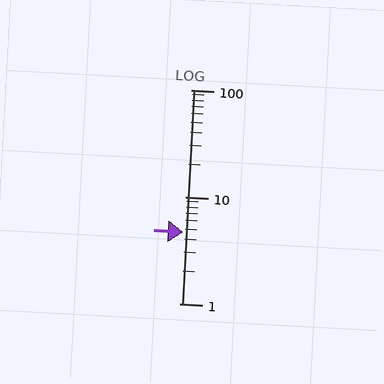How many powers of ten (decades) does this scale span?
The scale spans 2 decades, from 1 to 100.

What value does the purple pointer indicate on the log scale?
The pointer indicates approximately 4.7.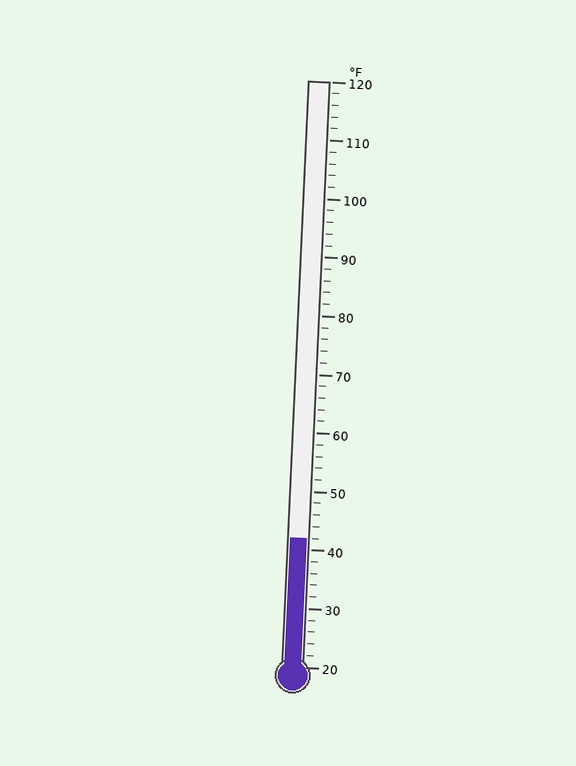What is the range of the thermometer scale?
The thermometer scale ranges from 20°F to 120°F.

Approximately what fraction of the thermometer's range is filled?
The thermometer is filled to approximately 20% of its range.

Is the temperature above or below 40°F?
The temperature is above 40°F.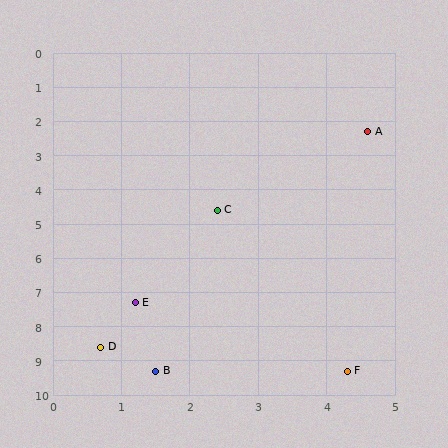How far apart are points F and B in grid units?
Points F and B are about 2.8 grid units apart.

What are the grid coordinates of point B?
Point B is at approximately (1.5, 9.3).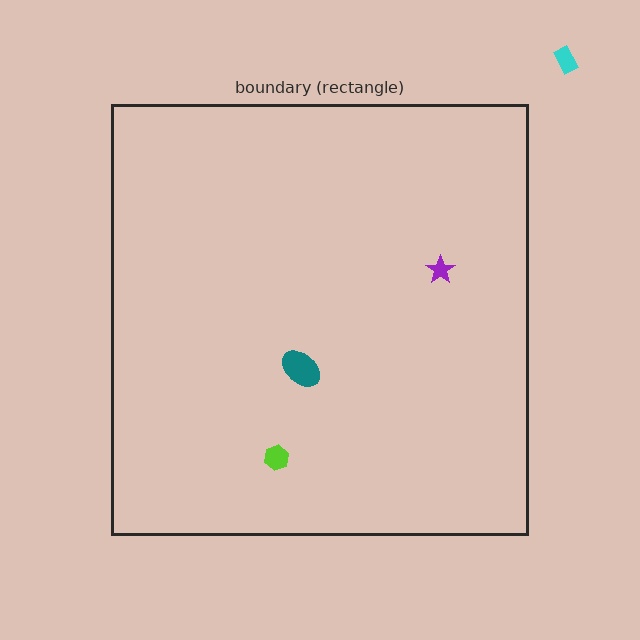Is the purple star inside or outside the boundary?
Inside.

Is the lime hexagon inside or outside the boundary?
Inside.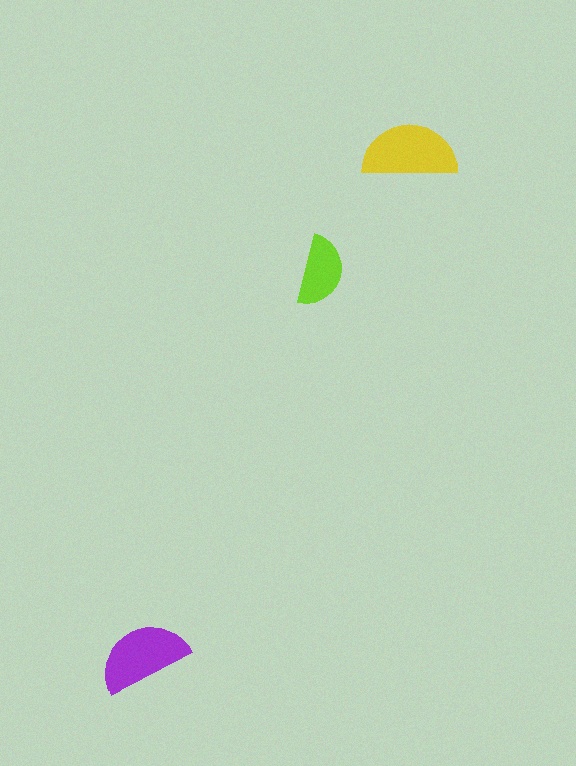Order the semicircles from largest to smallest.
the yellow one, the purple one, the lime one.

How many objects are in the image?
There are 3 objects in the image.